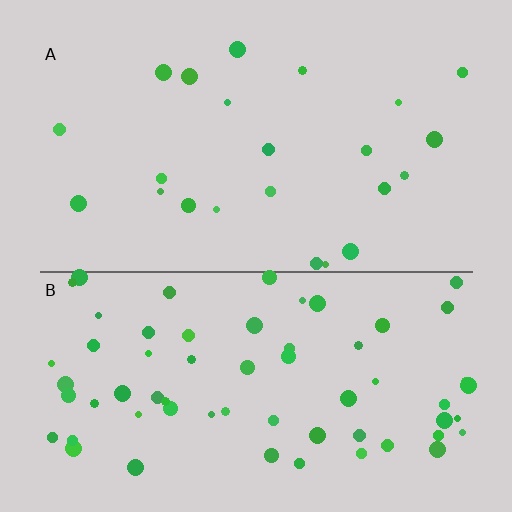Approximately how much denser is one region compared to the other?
Approximately 2.7× — region B over region A.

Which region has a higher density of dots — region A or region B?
B (the bottom).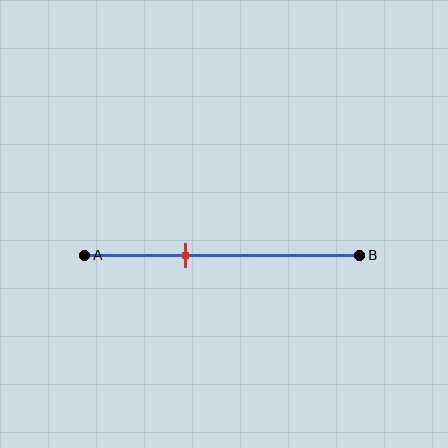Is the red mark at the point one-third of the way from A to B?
No, the mark is at about 35% from A, not at the 33% one-third point.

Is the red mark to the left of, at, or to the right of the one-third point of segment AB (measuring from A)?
The red mark is to the right of the one-third point of segment AB.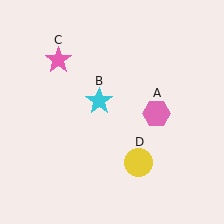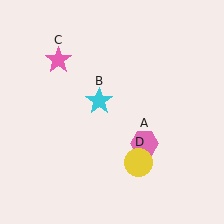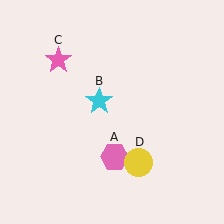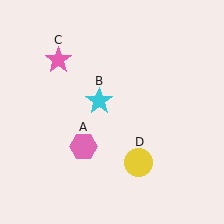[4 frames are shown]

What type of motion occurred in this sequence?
The pink hexagon (object A) rotated clockwise around the center of the scene.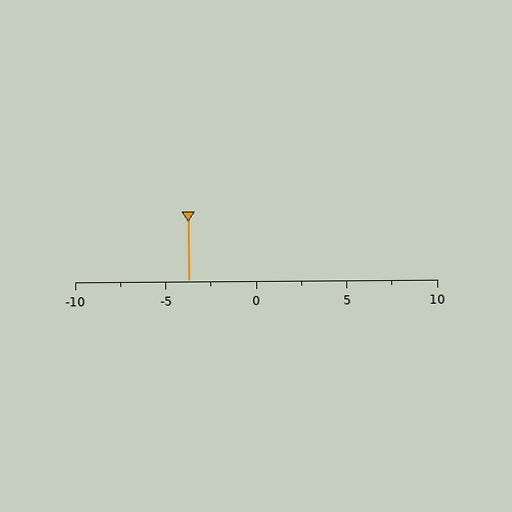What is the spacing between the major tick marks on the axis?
The major ticks are spaced 5 apart.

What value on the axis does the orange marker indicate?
The marker indicates approximately -3.8.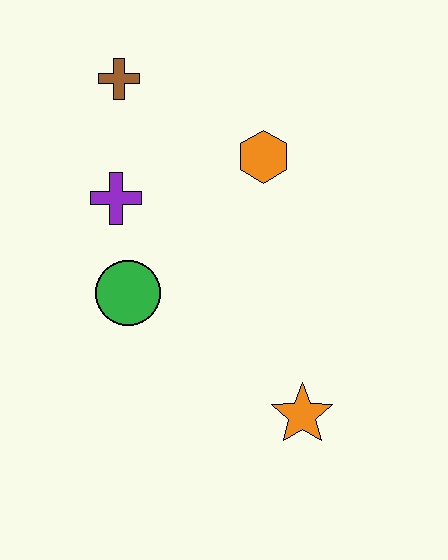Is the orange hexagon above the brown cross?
No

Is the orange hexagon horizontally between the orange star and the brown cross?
Yes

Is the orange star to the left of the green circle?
No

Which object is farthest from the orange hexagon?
The orange star is farthest from the orange hexagon.